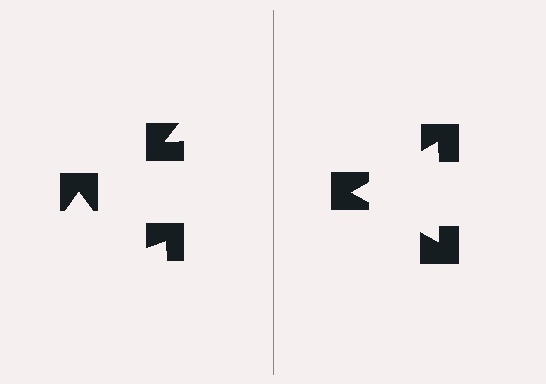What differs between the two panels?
The notched squares are positioned identically on both sides; only the wedge orientations differ. On the right they align to a triangle; on the left they are misaligned.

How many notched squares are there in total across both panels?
6 — 3 on each side.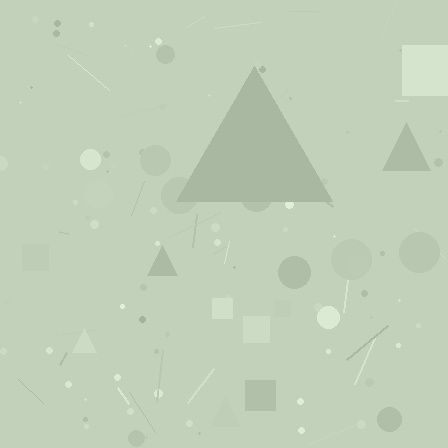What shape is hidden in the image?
A triangle is hidden in the image.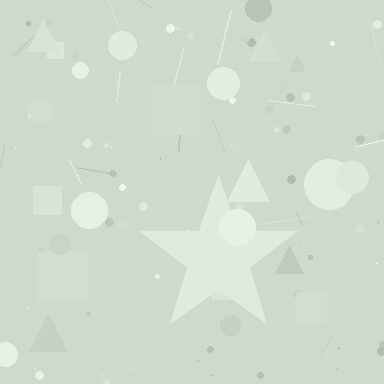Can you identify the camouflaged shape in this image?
The camouflaged shape is a star.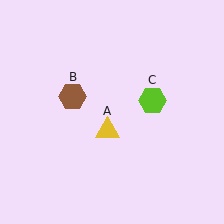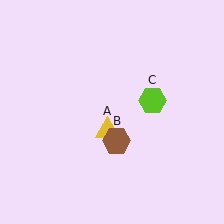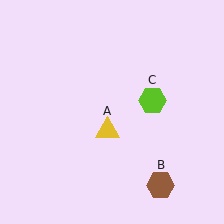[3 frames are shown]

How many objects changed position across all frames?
1 object changed position: brown hexagon (object B).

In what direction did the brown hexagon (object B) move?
The brown hexagon (object B) moved down and to the right.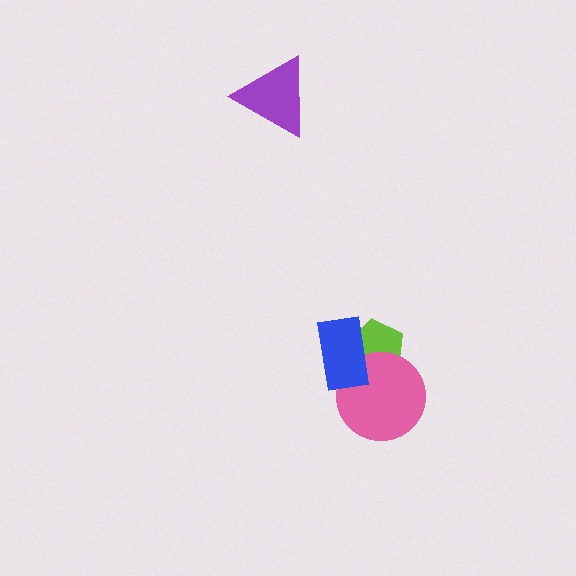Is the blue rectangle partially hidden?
No, no other shape covers it.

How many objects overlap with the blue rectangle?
2 objects overlap with the blue rectangle.